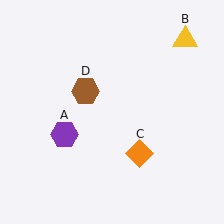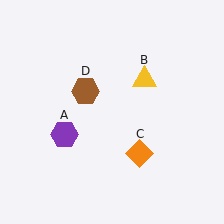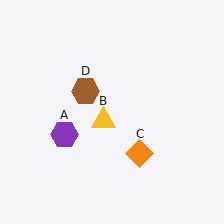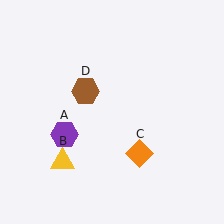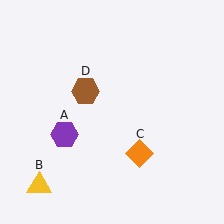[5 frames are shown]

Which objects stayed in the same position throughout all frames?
Purple hexagon (object A) and orange diamond (object C) and brown hexagon (object D) remained stationary.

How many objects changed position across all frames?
1 object changed position: yellow triangle (object B).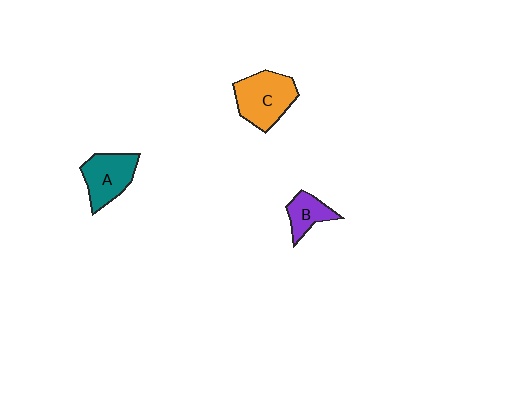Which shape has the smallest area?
Shape B (purple).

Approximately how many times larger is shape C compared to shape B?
Approximately 1.9 times.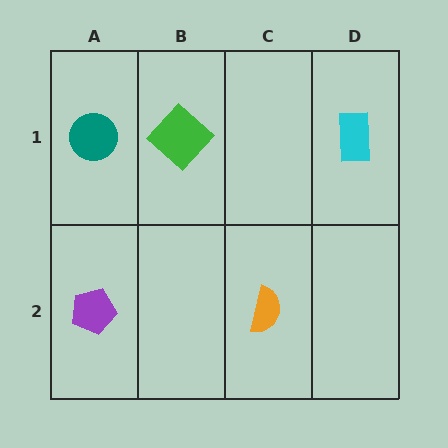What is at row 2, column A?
A purple pentagon.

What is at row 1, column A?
A teal circle.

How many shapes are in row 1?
3 shapes.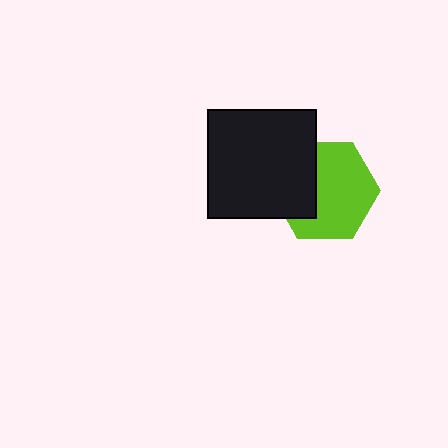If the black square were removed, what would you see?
You would see the complete lime hexagon.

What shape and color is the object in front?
The object in front is a black square.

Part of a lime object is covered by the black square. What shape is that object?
It is a hexagon.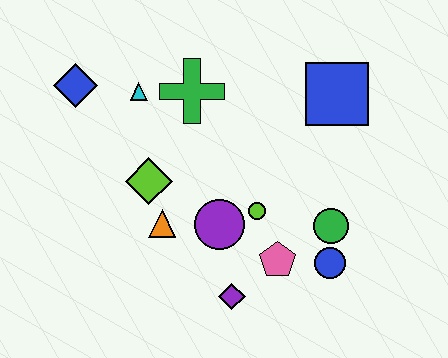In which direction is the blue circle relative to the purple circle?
The blue circle is to the right of the purple circle.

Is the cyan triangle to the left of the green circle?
Yes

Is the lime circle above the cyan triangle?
No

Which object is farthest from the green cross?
The blue circle is farthest from the green cross.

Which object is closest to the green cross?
The cyan triangle is closest to the green cross.